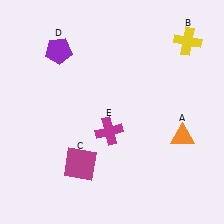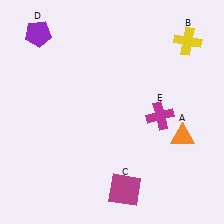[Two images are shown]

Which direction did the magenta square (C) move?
The magenta square (C) moved right.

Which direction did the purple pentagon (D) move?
The purple pentagon (D) moved left.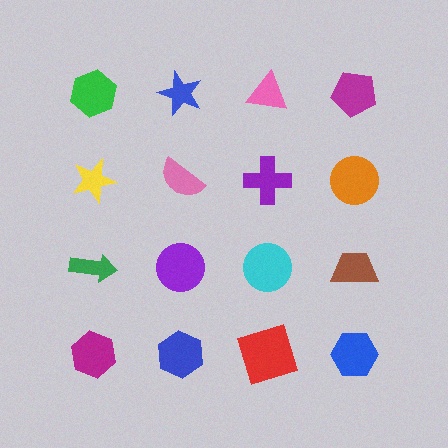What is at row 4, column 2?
A blue hexagon.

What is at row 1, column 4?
A magenta pentagon.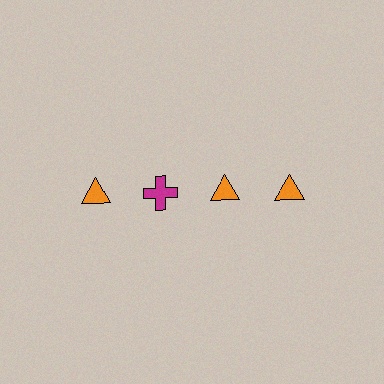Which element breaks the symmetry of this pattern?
The magenta cross in the top row, second from left column breaks the symmetry. All other shapes are orange triangles.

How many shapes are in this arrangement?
There are 4 shapes arranged in a grid pattern.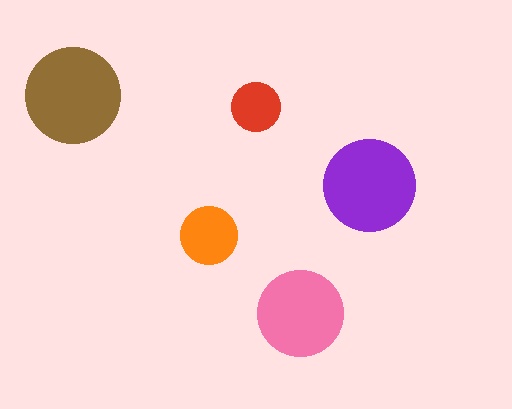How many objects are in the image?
There are 5 objects in the image.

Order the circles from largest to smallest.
the brown one, the purple one, the pink one, the orange one, the red one.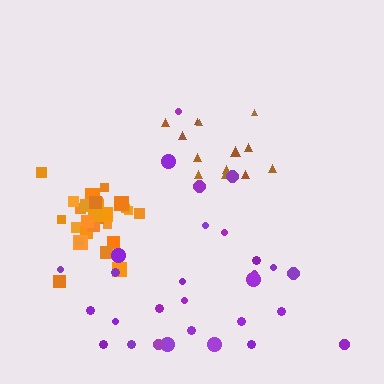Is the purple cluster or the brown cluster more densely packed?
Brown.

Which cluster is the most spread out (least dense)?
Purple.